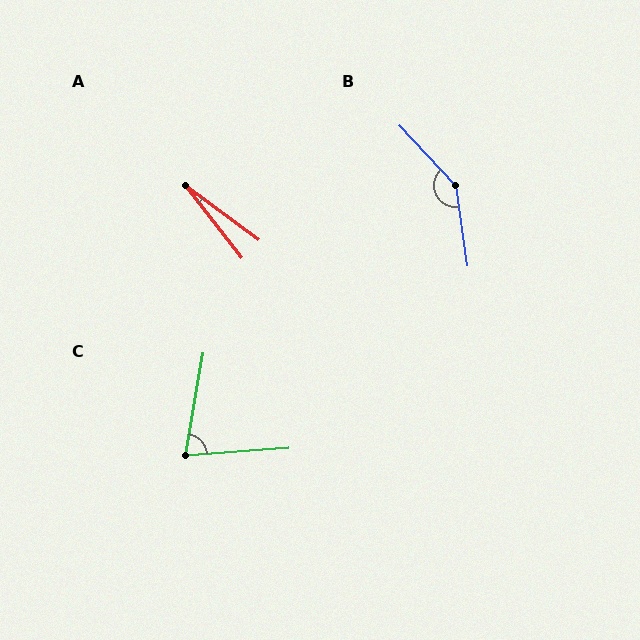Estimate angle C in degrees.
Approximately 76 degrees.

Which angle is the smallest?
A, at approximately 15 degrees.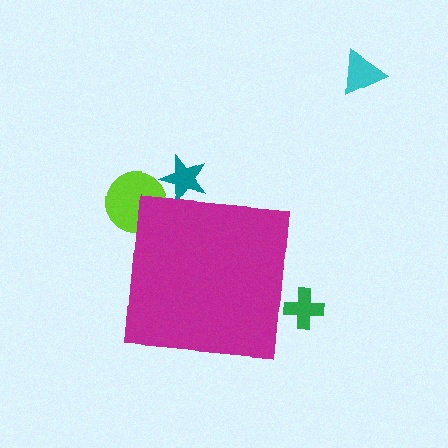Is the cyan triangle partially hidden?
No, the cyan triangle is fully visible.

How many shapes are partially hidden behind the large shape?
3 shapes are partially hidden.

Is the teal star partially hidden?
Yes, the teal star is partially hidden behind the magenta square.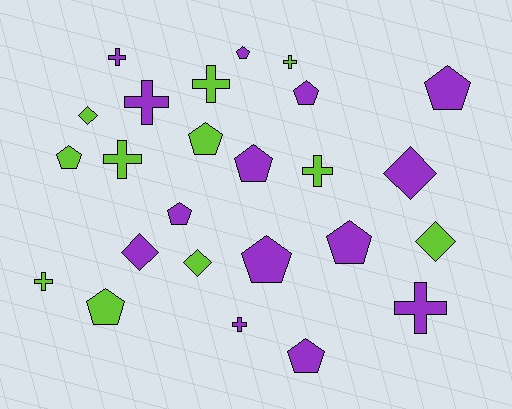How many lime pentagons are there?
There are 3 lime pentagons.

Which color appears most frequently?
Purple, with 14 objects.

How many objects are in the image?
There are 25 objects.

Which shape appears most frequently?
Pentagon, with 11 objects.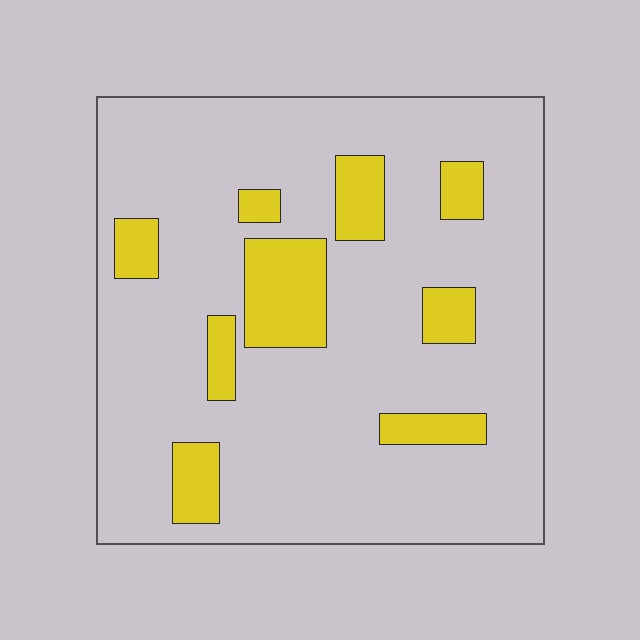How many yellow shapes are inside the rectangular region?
9.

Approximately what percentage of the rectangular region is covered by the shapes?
Approximately 15%.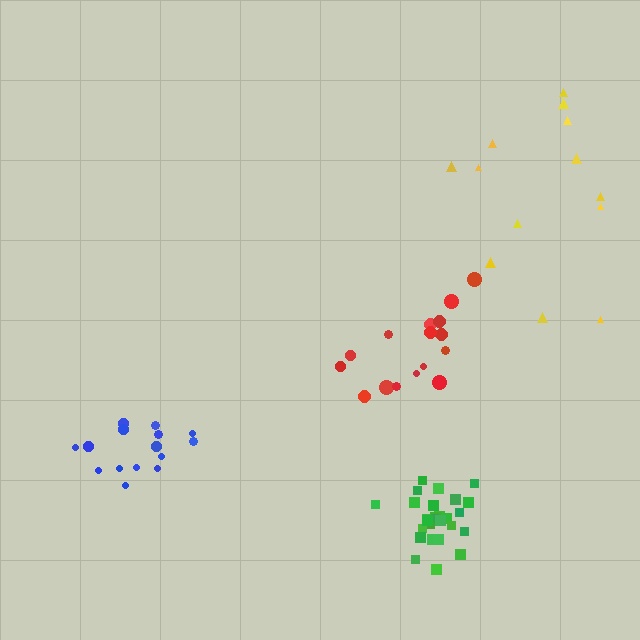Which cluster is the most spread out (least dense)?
Yellow.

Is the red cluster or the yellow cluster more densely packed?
Red.